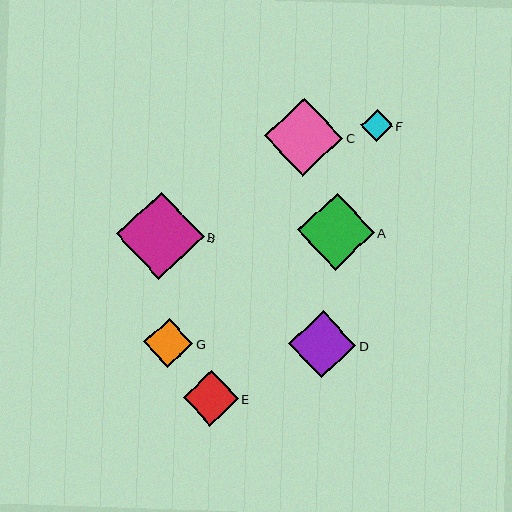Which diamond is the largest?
Diamond B is the largest with a size of approximately 87 pixels.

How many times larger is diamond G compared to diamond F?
Diamond G is approximately 1.5 times the size of diamond F.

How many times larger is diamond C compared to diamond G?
Diamond C is approximately 1.6 times the size of diamond G.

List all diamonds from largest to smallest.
From largest to smallest: B, C, A, D, E, G, F.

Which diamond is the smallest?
Diamond F is the smallest with a size of approximately 32 pixels.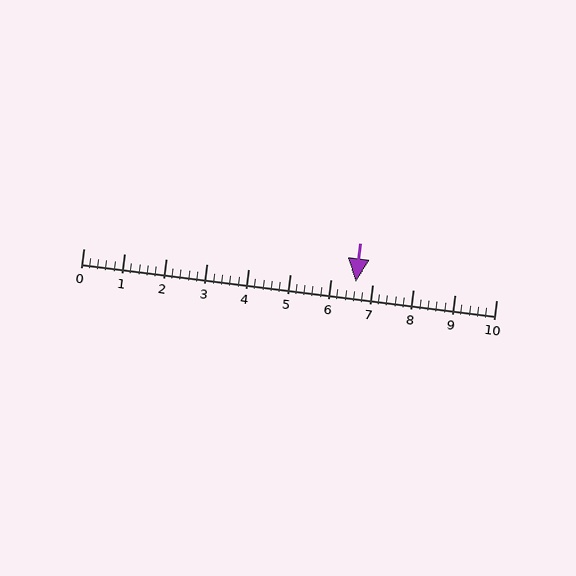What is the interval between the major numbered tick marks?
The major tick marks are spaced 1 units apart.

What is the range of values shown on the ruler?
The ruler shows values from 0 to 10.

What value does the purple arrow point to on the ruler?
The purple arrow points to approximately 6.6.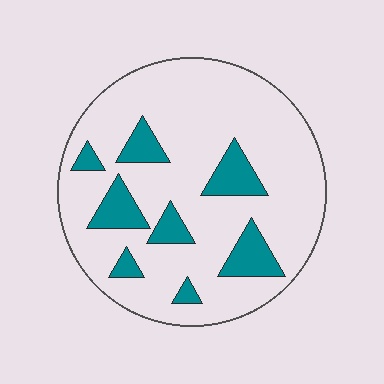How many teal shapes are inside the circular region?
8.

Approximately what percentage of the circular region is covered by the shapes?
Approximately 20%.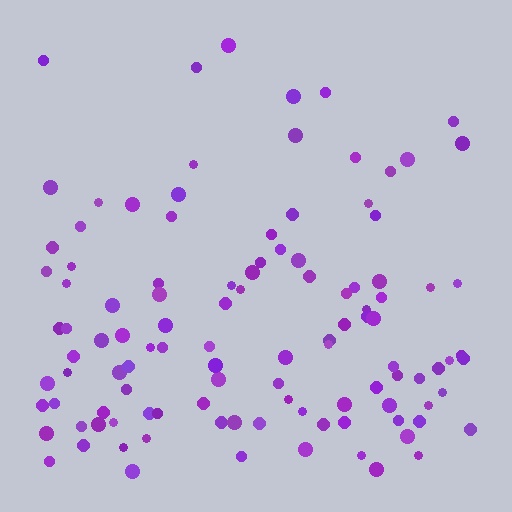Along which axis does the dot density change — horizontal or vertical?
Vertical.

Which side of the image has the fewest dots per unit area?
The top.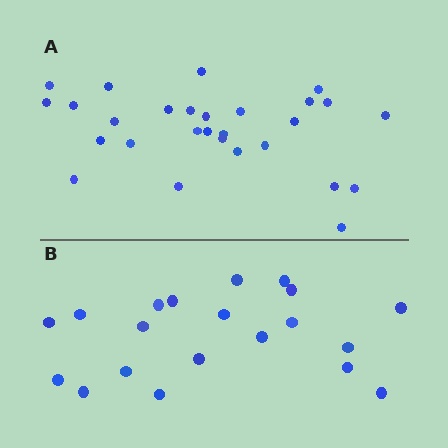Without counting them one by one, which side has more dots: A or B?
Region A (the top region) has more dots.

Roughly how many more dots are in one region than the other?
Region A has roughly 8 or so more dots than region B.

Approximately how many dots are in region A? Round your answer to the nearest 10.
About 30 dots. (The exact count is 28, which rounds to 30.)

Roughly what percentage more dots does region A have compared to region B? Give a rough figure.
About 40% more.